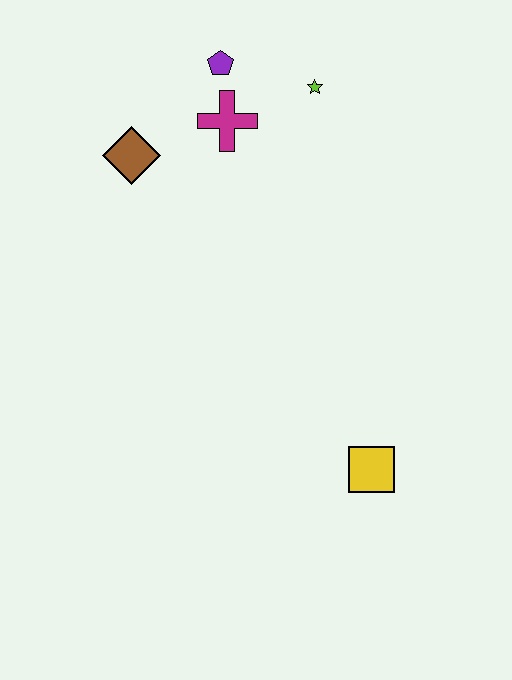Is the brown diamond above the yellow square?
Yes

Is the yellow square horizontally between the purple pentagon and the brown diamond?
No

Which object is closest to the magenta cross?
The purple pentagon is closest to the magenta cross.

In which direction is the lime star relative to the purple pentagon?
The lime star is to the right of the purple pentagon.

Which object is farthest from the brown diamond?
The yellow square is farthest from the brown diamond.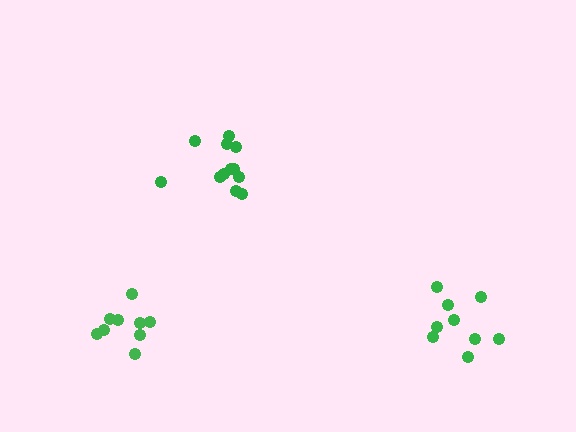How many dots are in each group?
Group 1: 9 dots, Group 2: 9 dots, Group 3: 12 dots (30 total).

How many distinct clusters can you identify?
There are 3 distinct clusters.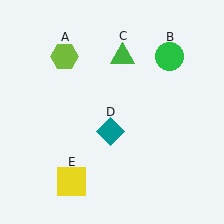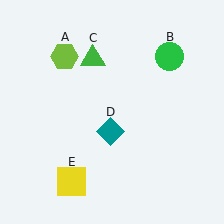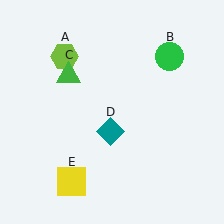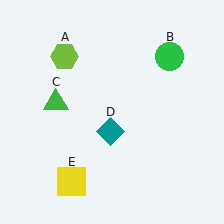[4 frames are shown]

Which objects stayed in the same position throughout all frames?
Lime hexagon (object A) and green circle (object B) and teal diamond (object D) and yellow square (object E) remained stationary.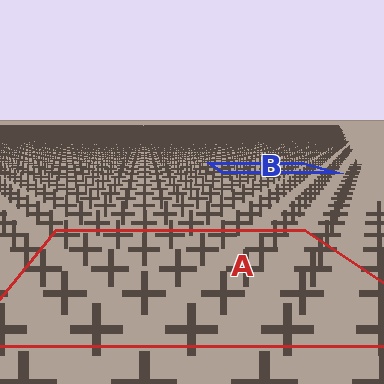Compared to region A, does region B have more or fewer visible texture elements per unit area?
Region B has more texture elements per unit area — they are packed more densely because it is farther away.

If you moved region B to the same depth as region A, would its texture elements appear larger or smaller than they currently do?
They would appear larger. At a closer depth, the same texture elements are projected at a bigger on-screen size.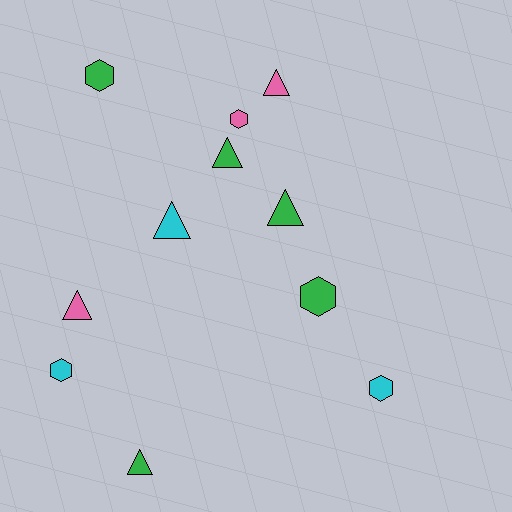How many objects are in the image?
There are 11 objects.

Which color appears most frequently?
Green, with 5 objects.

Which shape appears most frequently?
Triangle, with 6 objects.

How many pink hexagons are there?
There is 1 pink hexagon.